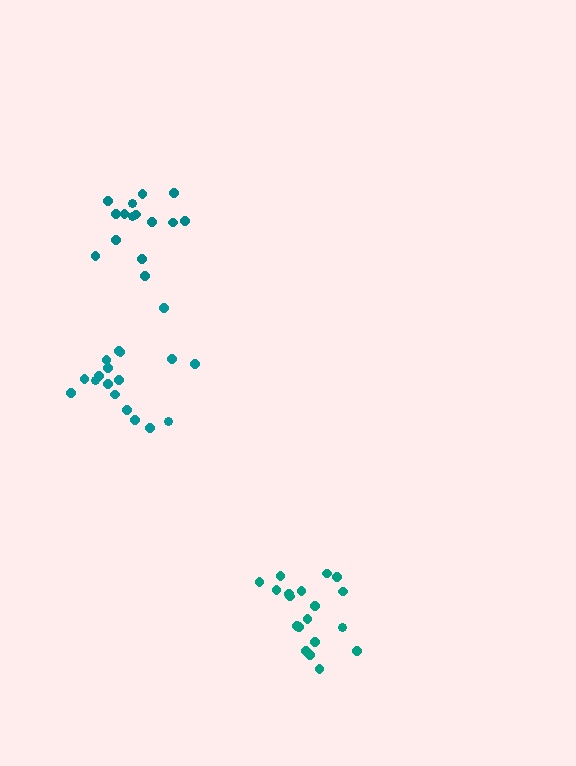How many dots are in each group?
Group 1: 18 dots, Group 2: 19 dots, Group 3: 15 dots (52 total).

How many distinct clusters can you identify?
There are 3 distinct clusters.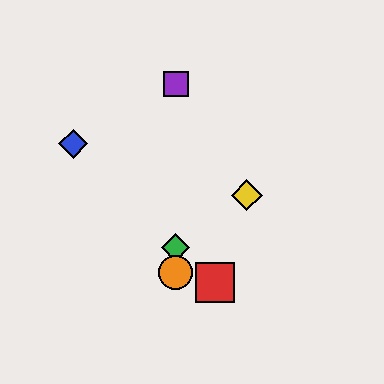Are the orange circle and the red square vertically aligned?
No, the orange circle is at x≈176 and the red square is at x≈215.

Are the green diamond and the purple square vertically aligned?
Yes, both are at x≈176.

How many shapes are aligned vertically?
3 shapes (the green diamond, the purple square, the orange circle) are aligned vertically.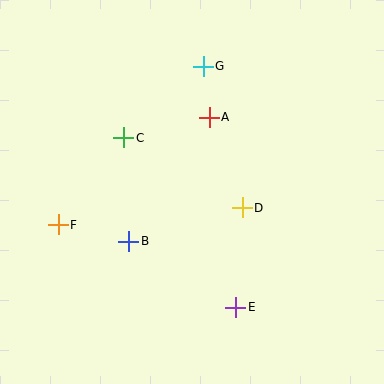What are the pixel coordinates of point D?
Point D is at (242, 208).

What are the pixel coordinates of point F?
Point F is at (58, 225).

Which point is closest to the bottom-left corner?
Point F is closest to the bottom-left corner.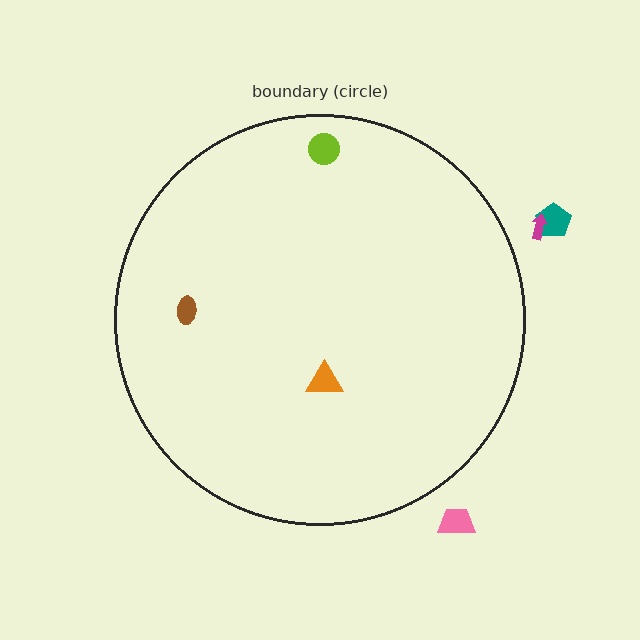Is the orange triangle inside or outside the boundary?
Inside.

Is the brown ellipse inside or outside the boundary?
Inside.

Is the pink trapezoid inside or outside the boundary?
Outside.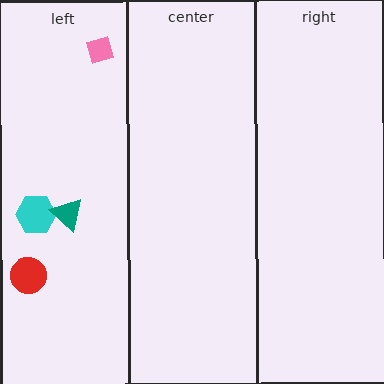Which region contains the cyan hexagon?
The left region.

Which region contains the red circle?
The left region.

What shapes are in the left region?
The red circle, the cyan hexagon, the teal triangle, the pink diamond.